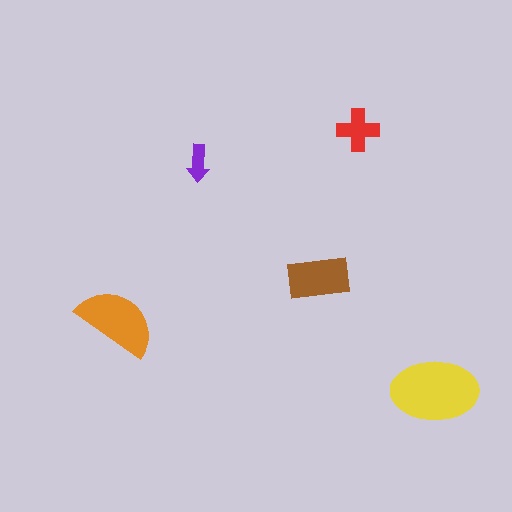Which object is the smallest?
The purple arrow.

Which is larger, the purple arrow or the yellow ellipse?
The yellow ellipse.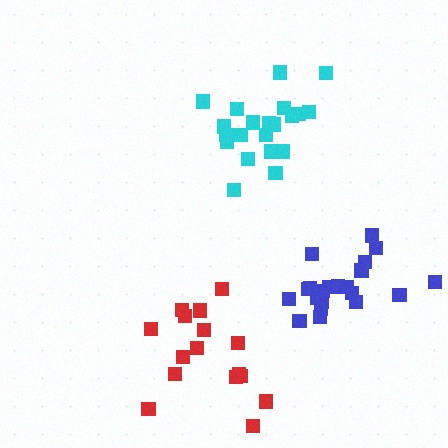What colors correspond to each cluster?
The clusters are colored: blue, cyan, red.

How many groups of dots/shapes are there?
There are 3 groups.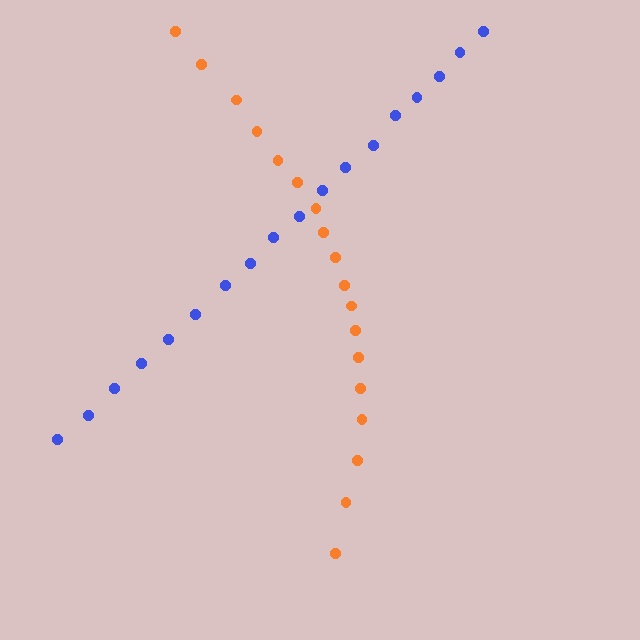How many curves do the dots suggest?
There are 2 distinct paths.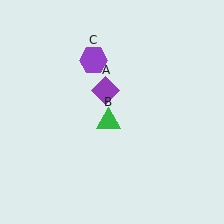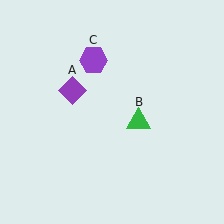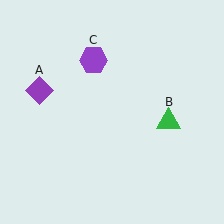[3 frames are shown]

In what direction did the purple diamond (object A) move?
The purple diamond (object A) moved left.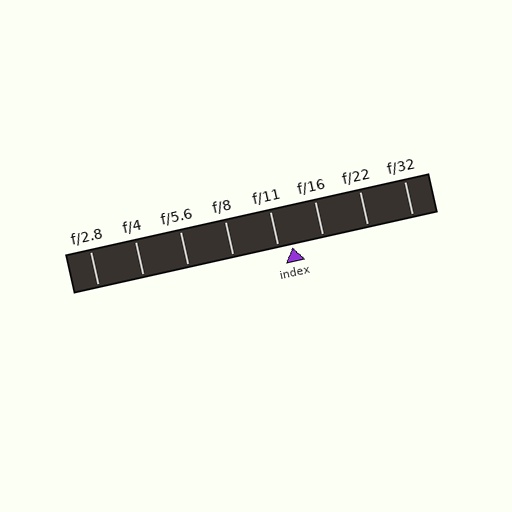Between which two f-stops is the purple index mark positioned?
The index mark is between f/11 and f/16.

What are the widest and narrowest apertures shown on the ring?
The widest aperture shown is f/2.8 and the narrowest is f/32.